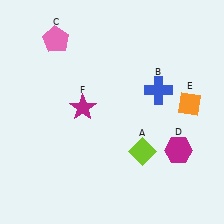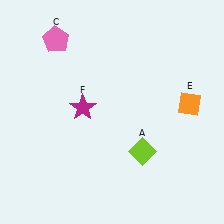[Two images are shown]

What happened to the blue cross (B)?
The blue cross (B) was removed in Image 2. It was in the top-right area of Image 1.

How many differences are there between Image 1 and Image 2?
There are 2 differences between the two images.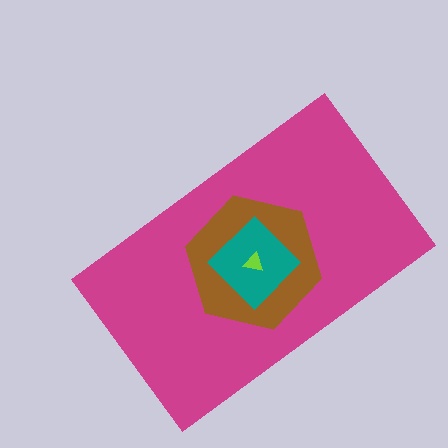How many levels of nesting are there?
4.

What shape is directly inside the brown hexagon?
The teal diamond.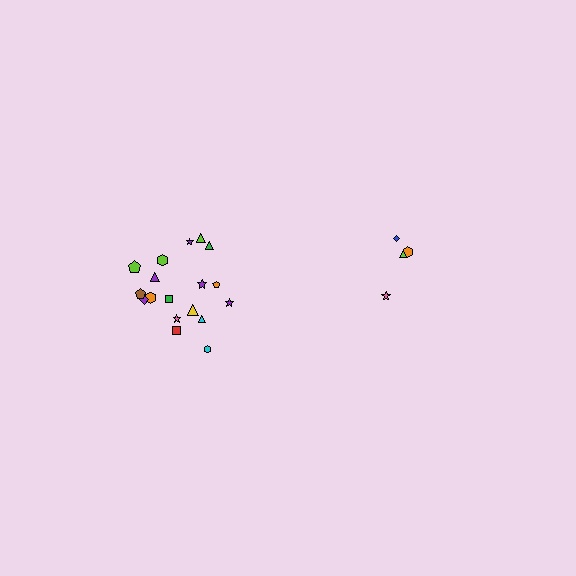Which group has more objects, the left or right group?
The left group.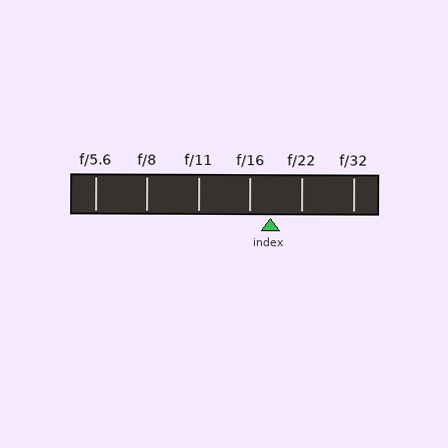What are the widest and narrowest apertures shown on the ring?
The widest aperture shown is f/5.6 and the narrowest is f/32.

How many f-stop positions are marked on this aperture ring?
There are 6 f-stop positions marked.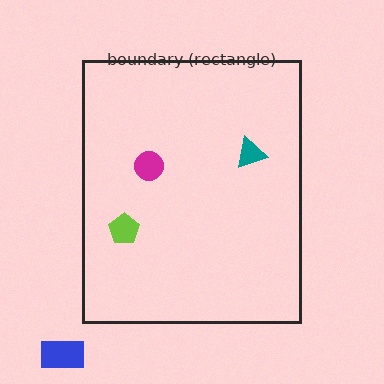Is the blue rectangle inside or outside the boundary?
Outside.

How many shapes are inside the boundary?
3 inside, 1 outside.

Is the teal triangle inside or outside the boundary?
Inside.